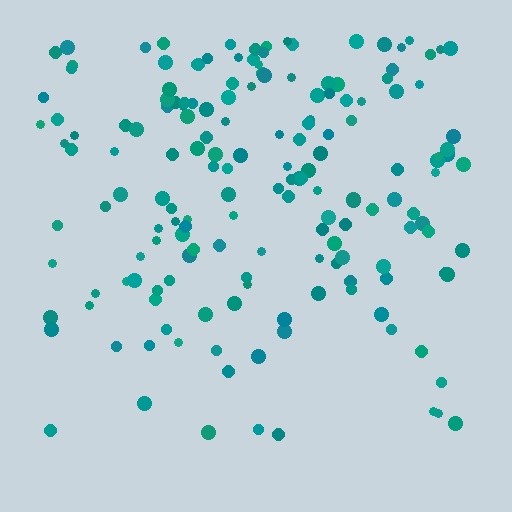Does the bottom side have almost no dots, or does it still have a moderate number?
Still a moderate number, just noticeably fewer than the top.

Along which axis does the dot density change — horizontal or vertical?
Vertical.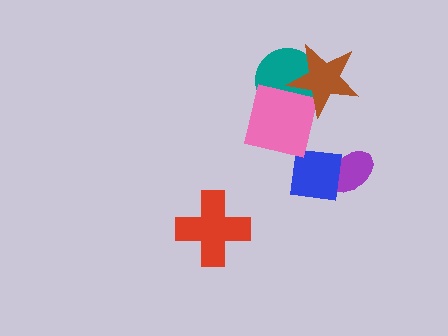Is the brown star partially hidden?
No, no other shape covers it.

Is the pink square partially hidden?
Yes, it is partially covered by another shape.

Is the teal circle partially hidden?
Yes, it is partially covered by another shape.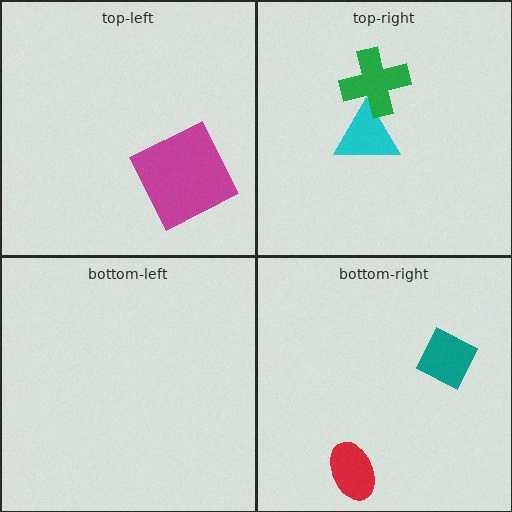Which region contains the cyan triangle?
The top-right region.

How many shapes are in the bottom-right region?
2.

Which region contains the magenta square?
The top-left region.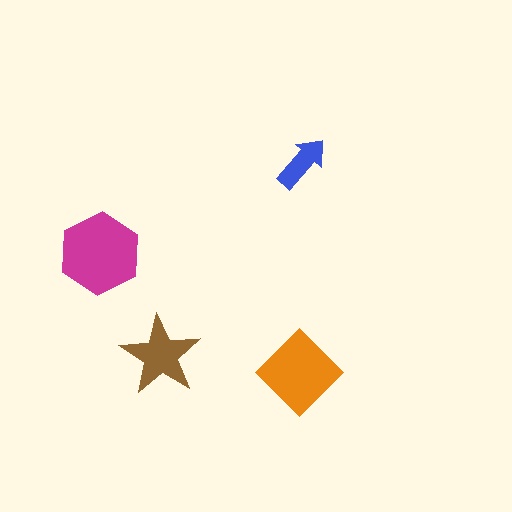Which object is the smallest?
The blue arrow.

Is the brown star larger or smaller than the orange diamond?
Smaller.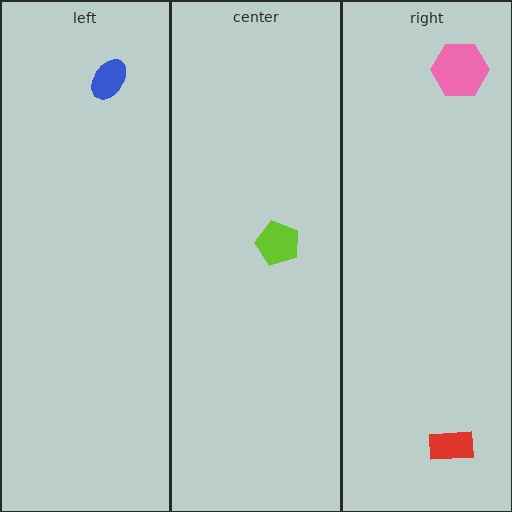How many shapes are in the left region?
1.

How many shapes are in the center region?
1.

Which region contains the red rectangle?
The right region.